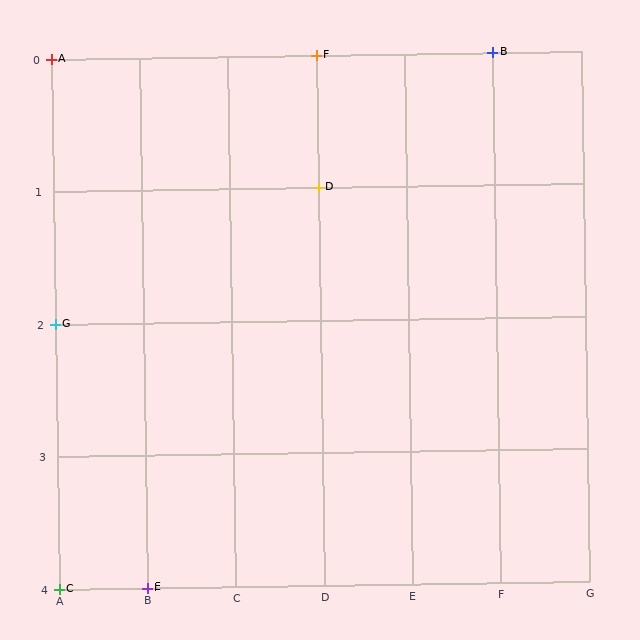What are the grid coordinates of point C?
Point C is at grid coordinates (A, 4).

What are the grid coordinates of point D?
Point D is at grid coordinates (D, 1).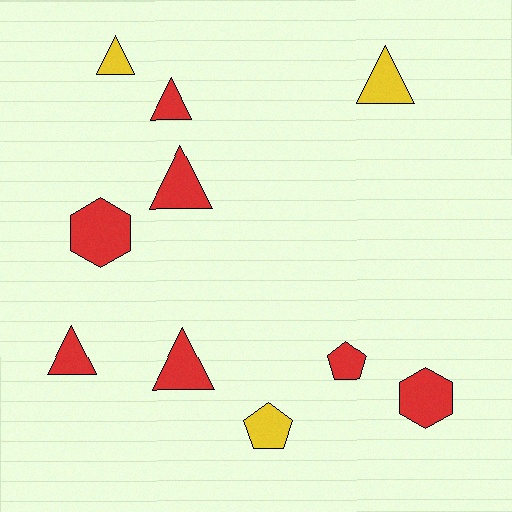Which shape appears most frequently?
Triangle, with 6 objects.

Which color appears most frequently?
Red, with 7 objects.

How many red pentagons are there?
There is 1 red pentagon.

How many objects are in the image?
There are 10 objects.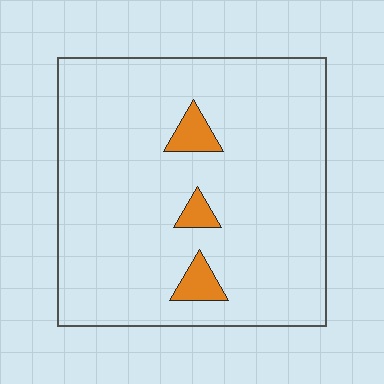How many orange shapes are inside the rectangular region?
3.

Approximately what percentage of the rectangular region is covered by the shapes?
Approximately 5%.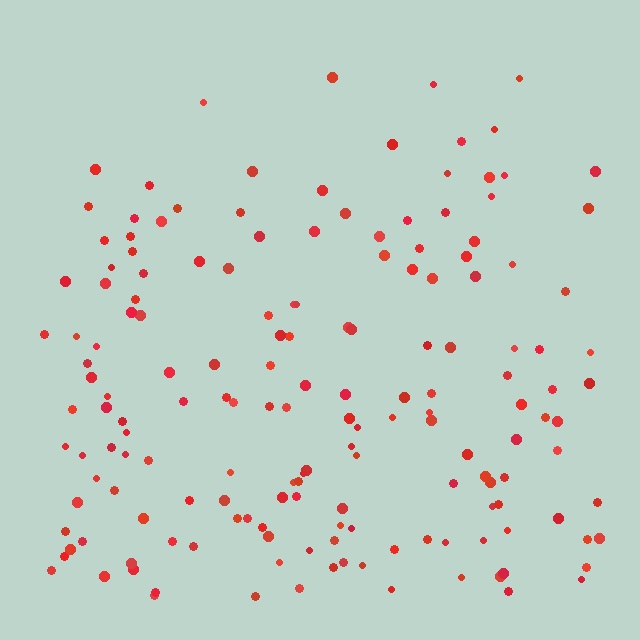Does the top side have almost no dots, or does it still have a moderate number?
Still a moderate number, just noticeably fewer than the bottom.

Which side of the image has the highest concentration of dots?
The bottom.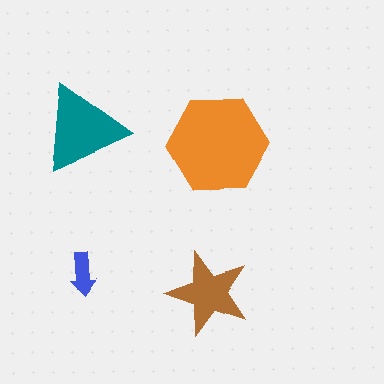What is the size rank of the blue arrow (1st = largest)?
4th.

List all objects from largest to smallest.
The orange hexagon, the teal triangle, the brown star, the blue arrow.